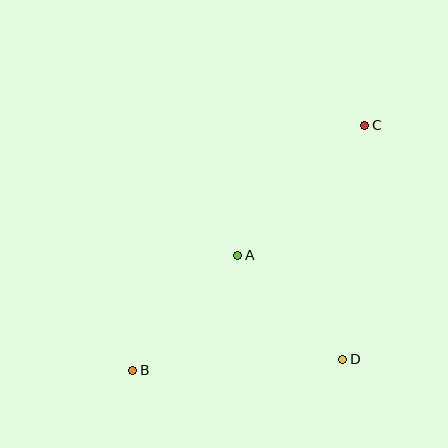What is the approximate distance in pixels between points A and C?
The distance between A and C is approximately 181 pixels.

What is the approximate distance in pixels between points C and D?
The distance between C and D is approximately 235 pixels.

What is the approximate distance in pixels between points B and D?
The distance between B and D is approximately 210 pixels.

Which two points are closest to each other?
Points A and D are closest to each other.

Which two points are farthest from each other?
Points B and C are farthest from each other.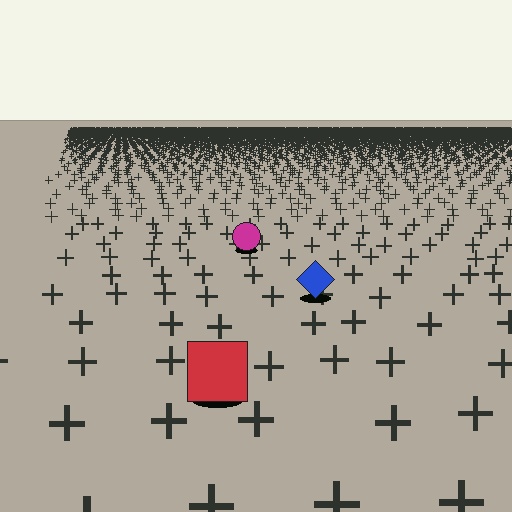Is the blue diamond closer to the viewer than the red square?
No. The red square is closer — you can tell from the texture gradient: the ground texture is coarser near it.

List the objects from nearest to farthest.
From nearest to farthest: the red square, the blue diamond, the magenta circle.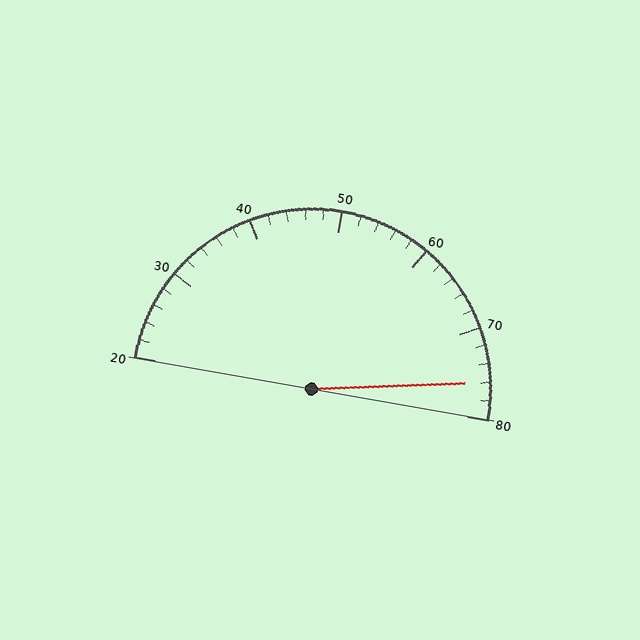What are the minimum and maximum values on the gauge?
The gauge ranges from 20 to 80.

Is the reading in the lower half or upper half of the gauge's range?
The reading is in the upper half of the range (20 to 80).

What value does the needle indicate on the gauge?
The needle indicates approximately 76.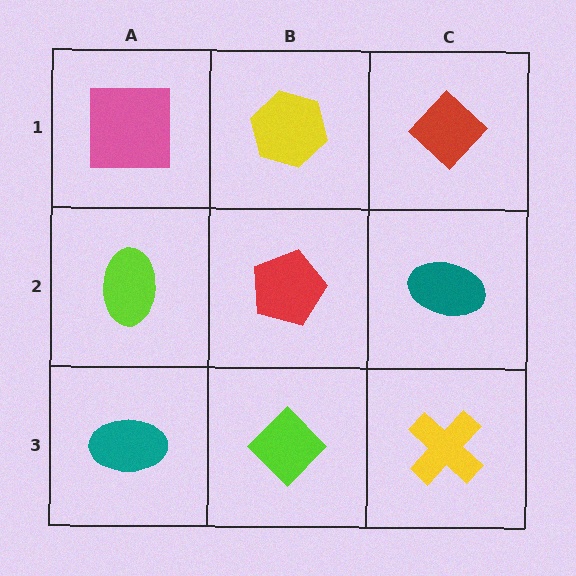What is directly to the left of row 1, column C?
A yellow hexagon.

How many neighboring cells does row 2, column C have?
3.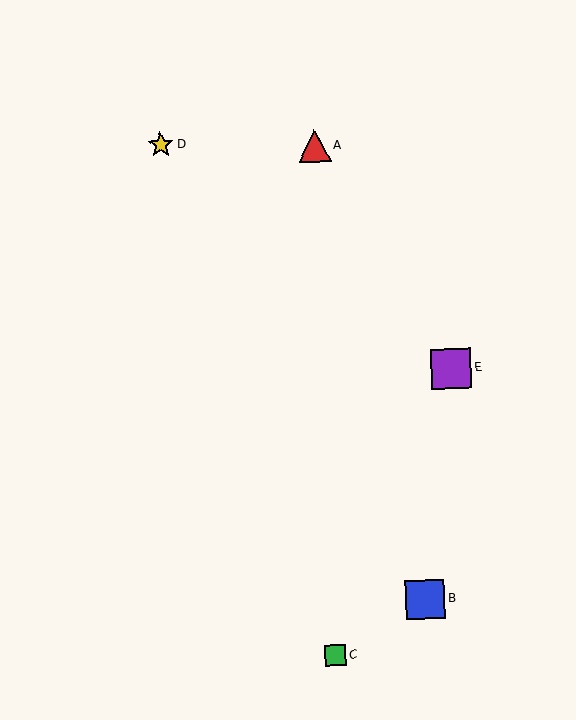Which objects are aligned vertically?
Objects A, C are aligned vertically.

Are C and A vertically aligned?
Yes, both are at x≈336.